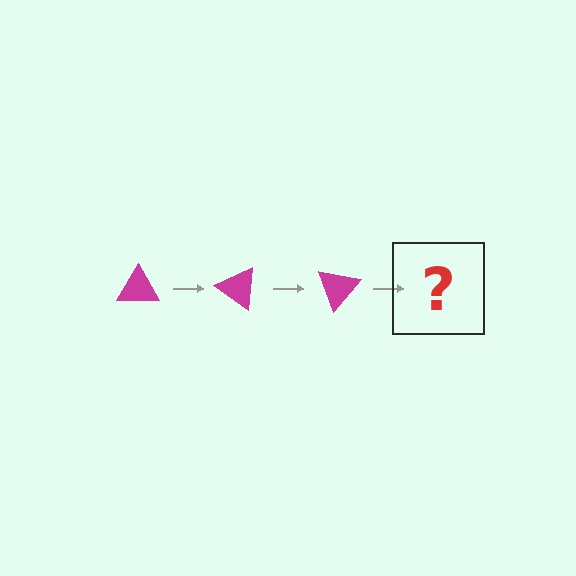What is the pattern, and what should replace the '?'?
The pattern is that the triangle rotates 35 degrees each step. The '?' should be a magenta triangle rotated 105 degrees.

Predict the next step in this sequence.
The next step is a magenta triangle rotated 105 degrees.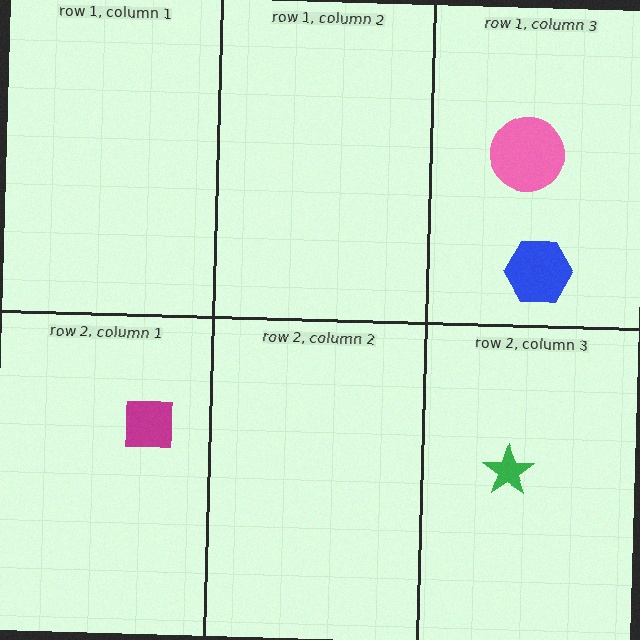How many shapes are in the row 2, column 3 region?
1.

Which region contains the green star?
The row 2, column 3 region.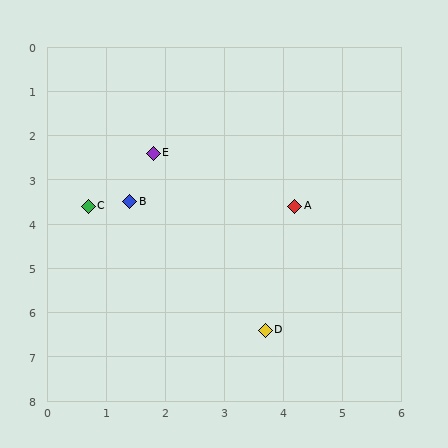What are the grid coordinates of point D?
Point D is at approximately (3.7, 6.4).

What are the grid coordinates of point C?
Point C is at approximately (0.7, 3.6).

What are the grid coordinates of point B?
Point B is at approximately (1.4, 3.5).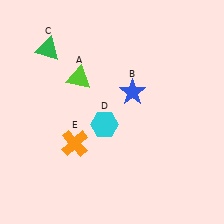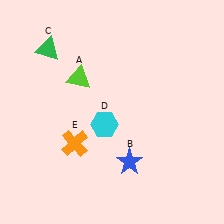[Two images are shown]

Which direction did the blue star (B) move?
The blue star (B) moved down.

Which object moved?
The blue star (B) moved down.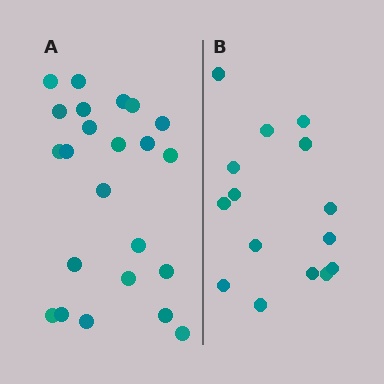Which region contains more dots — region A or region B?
Region A (the left region) has more dots.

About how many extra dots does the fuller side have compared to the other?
Region A has roughly 8 or so more dots than region B.